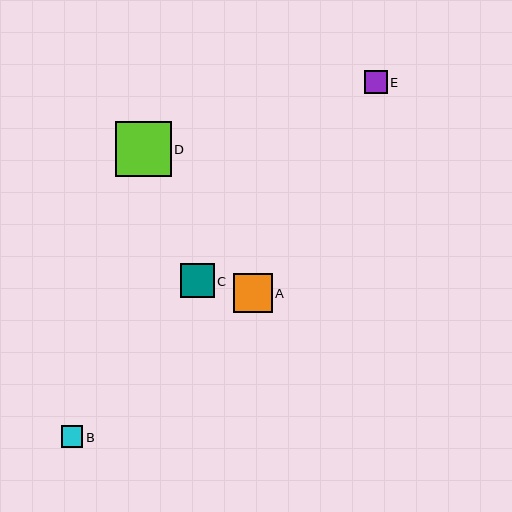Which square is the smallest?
Square B is the smallest with a size of approximately 22 pixels.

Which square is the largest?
Square D is the largest with a size of approximately 55 pixels.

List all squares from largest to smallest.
From largest to smallest: D, A, C, E, B.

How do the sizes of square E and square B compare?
Square E and square B are approximately the same size.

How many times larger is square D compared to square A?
Square D is approximately 1.4 times the size of square A.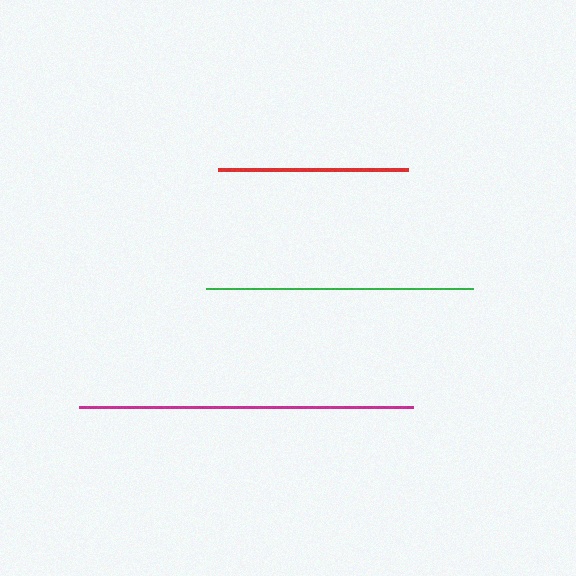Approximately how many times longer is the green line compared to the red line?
The green line is approximately 1.4 times the length of the red line.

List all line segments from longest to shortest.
From longest to shortest: magenta, green, red.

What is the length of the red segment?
The red segment is approximately 190 pixels long.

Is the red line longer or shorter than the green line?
The green line is longer than the red line.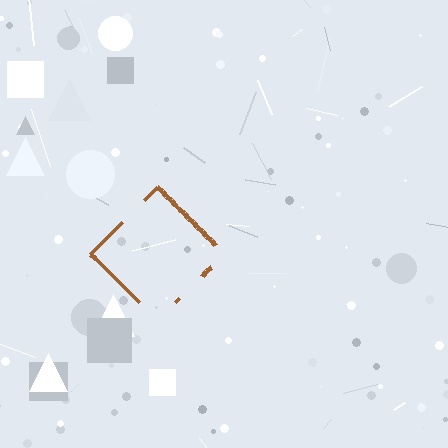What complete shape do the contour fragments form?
The contour fragments form a diamond.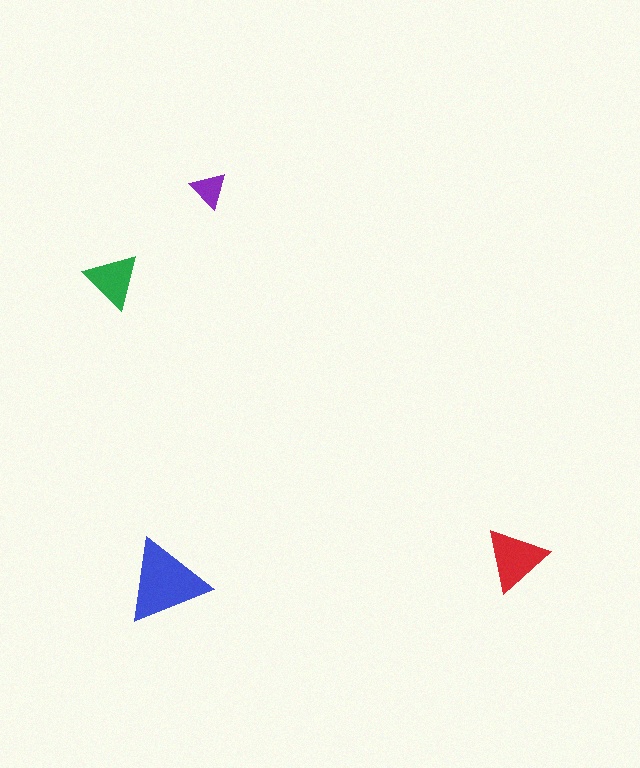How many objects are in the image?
There are 4 objects in the image.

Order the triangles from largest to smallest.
the blue one, the red one, the green one, the purple one.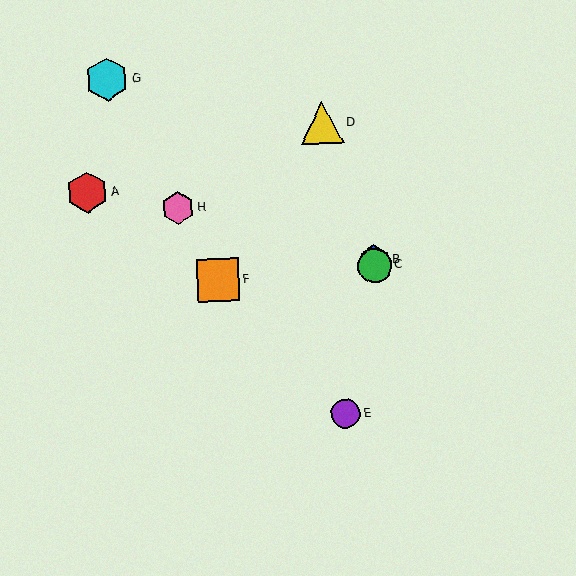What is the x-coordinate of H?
Object H is at x≈178.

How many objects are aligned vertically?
2 objects (B, C) are aligned vertically.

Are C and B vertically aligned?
Yes, both are at x≈374.